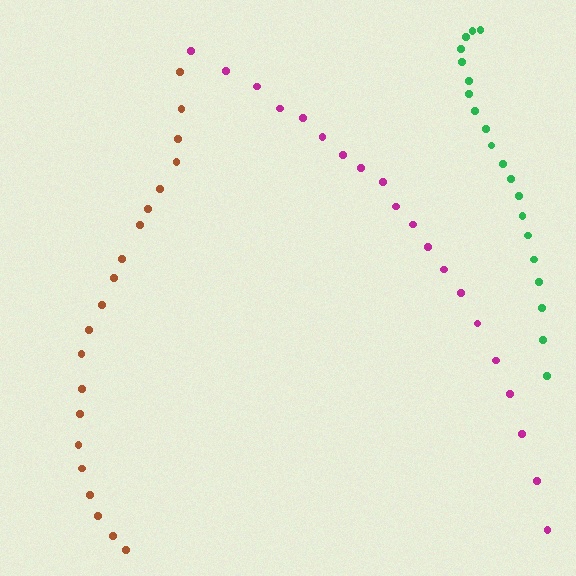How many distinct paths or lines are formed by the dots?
There are 3 distinct paths.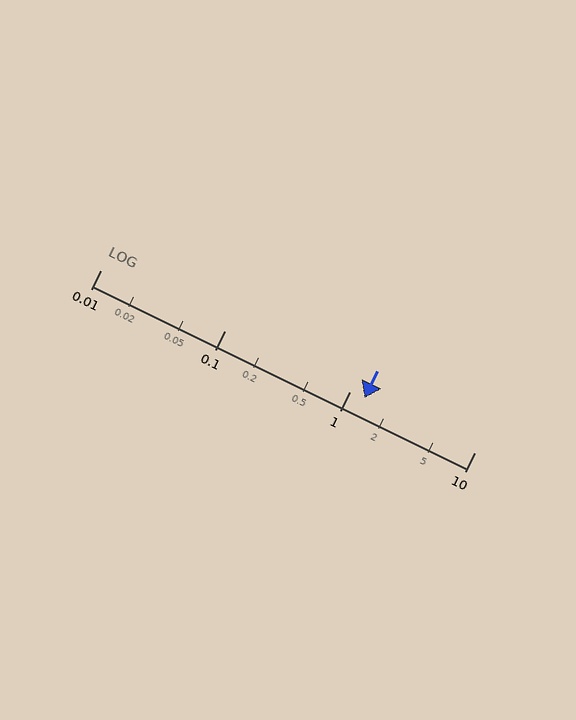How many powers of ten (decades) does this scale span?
The scale spans 3 decades, from 0.01 to 10.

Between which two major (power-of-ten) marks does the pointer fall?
The pointer is between 1 and 10.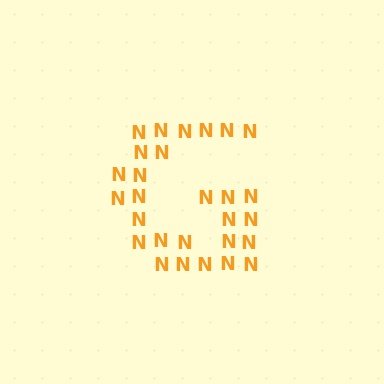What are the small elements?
The small elements are letter N's.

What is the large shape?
The large shape is the letter G.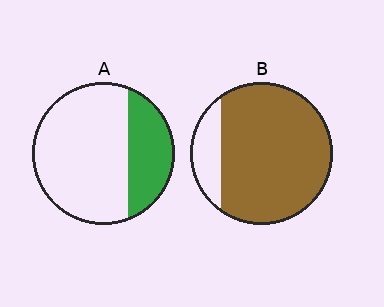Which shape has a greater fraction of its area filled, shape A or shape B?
Shape B.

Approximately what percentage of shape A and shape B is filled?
A is approximately 30% and B is approximately 85%.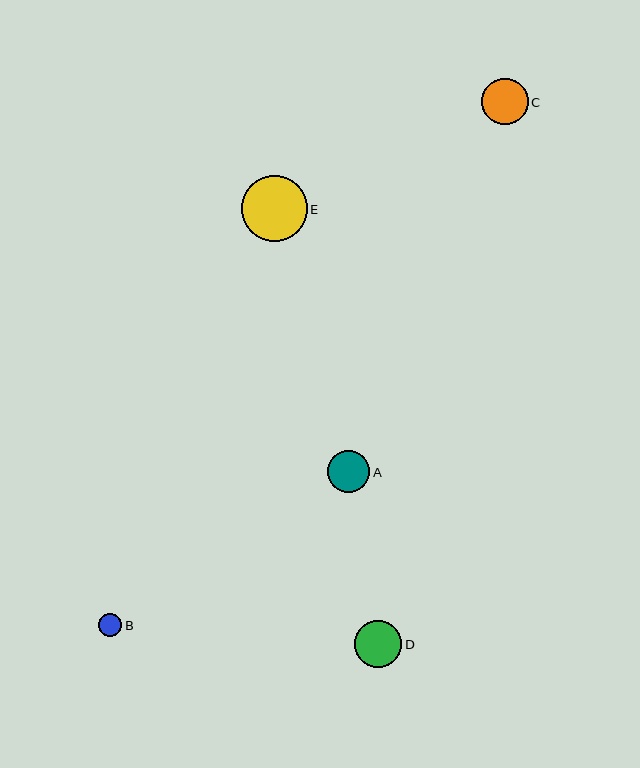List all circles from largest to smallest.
From largest to smallest: E, D, C, A, B.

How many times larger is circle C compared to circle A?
Circle C is approximately 1.1 times the size of circle A.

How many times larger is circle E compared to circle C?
Circle E is approximately 1.4 times the size of circle C.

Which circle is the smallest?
Circle B is the smallest with a size of approximately 23 pixels.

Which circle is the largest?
Circle E is the largest with a size of approximately 66 pixels.